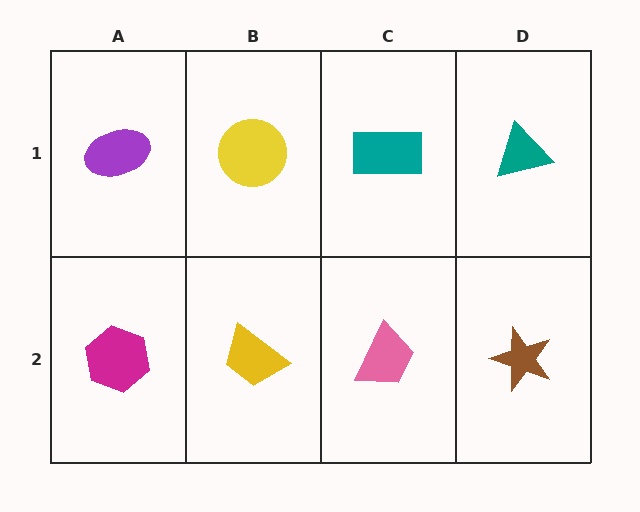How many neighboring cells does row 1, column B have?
3.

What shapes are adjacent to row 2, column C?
A teal rectangle (row 1, column C), a yellow trapezoid (row 2, column B), a brown star (row 2, column D).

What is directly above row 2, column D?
A teal triangle.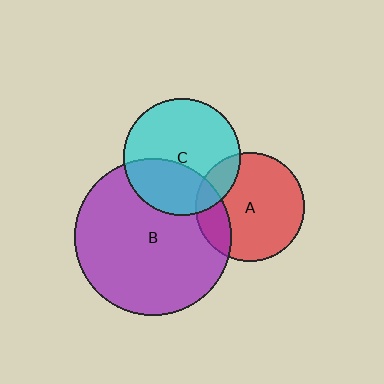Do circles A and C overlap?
Yes.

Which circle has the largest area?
Circle B (purple).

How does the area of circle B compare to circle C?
Approximately 1.8 times.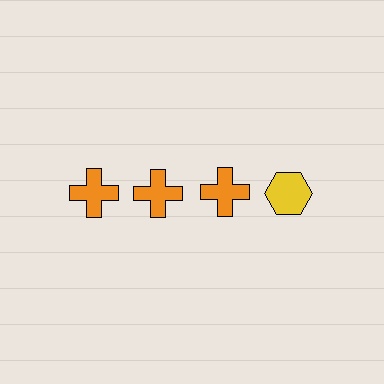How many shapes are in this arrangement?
There are 4 shapes arranged in a grid pattern.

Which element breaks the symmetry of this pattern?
The yellow hexagon in the top row, second from right column breaks the symmetry. All other shapes are orange crosses.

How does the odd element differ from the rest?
It differs in both color (yellow instead of orange) and shape (hexagon instead of cross).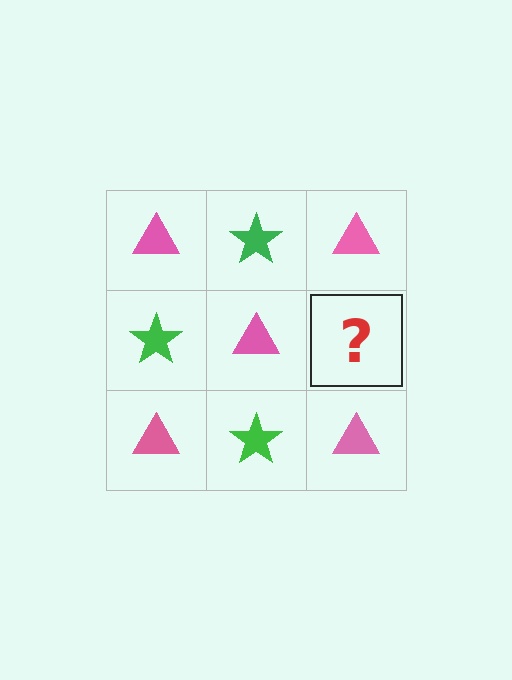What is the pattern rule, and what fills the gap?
The rule is that it alternates pink triangle and green star in a checkerboard pattern. The gap should be filled with a green star.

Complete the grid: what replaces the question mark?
The question mark should be replaced with a green star.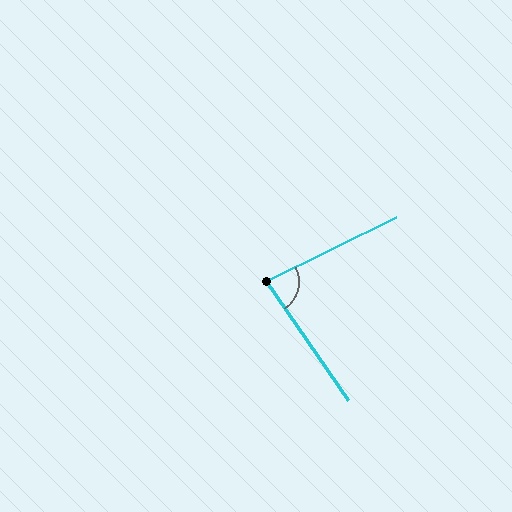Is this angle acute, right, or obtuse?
It is acute.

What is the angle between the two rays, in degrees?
Approximately 82 degrees.